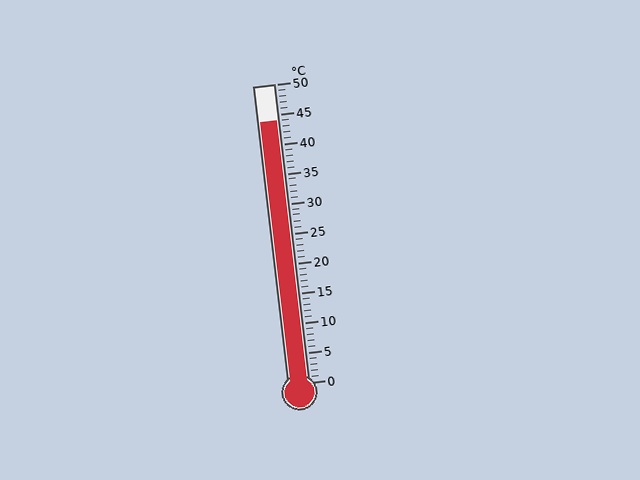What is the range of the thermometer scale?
The thermometer scale ranges from 0°C to 50°C.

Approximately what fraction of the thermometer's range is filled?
The thermometer is filled to approximately 90% of its range.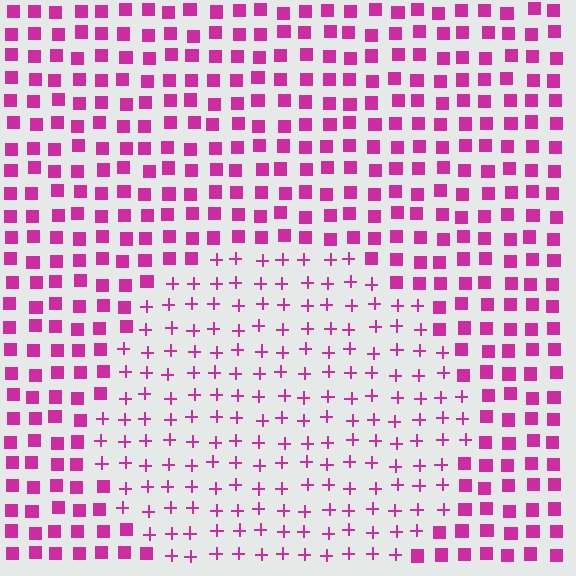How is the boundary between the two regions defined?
The boundary is defined by a change in element shape: plus signs inside vs. squares outside. All elements share the same color and spacing.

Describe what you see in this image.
The image is filled with small magenta elements arranged in a uniform grid. A circle-shaped region contains plus signs, while the surrounding area contains squares. The boundary is defined purely by the change in element shape.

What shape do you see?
I see a circle.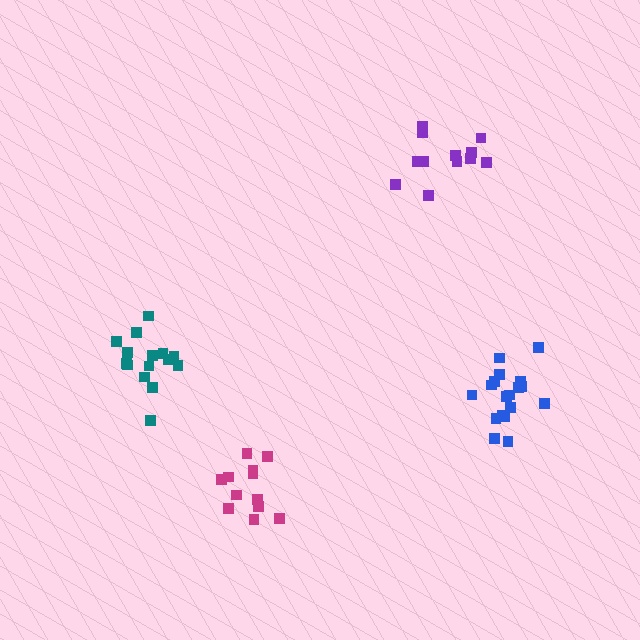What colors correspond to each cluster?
The clusters are colored: purple, magenta, blue, teal.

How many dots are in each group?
Group 1: 12 dots, Group 2: 12 dots, Group 3: 18 dots, Group 4: 15 dots (57 total).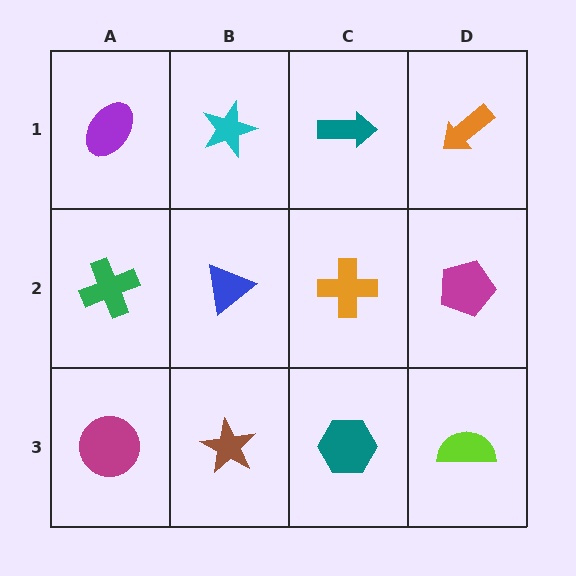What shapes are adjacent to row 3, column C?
An orange cross (row 2, column C), a brown star (row 3, column B), a lime semicircle (row 3, column D).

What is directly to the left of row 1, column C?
A cyan star.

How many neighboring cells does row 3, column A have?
2.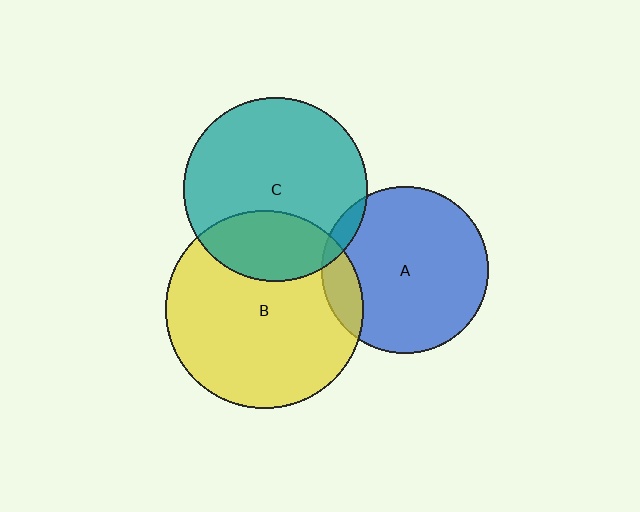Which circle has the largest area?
Circle B (yellow).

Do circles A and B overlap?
Yes.